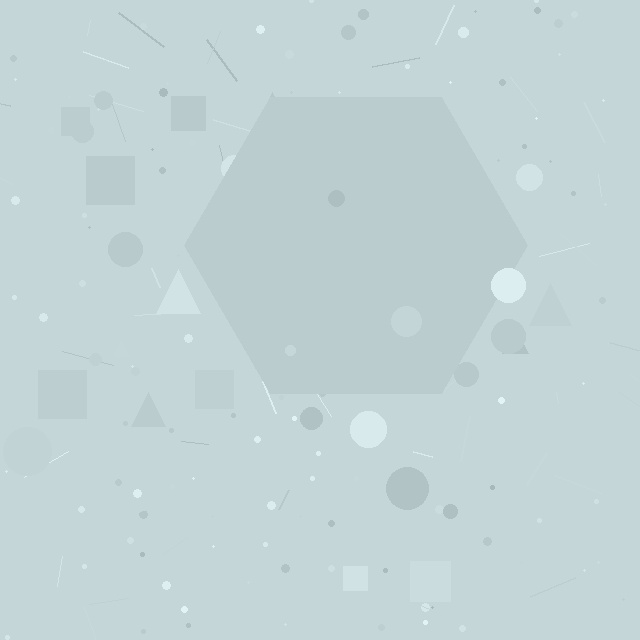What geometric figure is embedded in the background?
A hexagon is embedded in the background.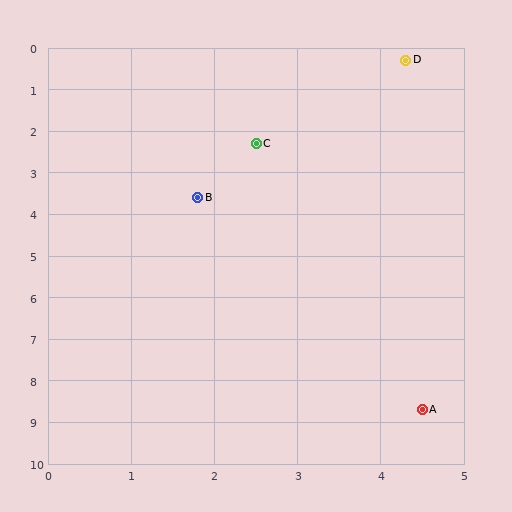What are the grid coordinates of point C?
Point C is at approximately (2.5, 2.3).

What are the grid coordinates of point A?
Point A is at approximately (4.5, 8.7).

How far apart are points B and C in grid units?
Points B and C are about 1.5 grid units apart.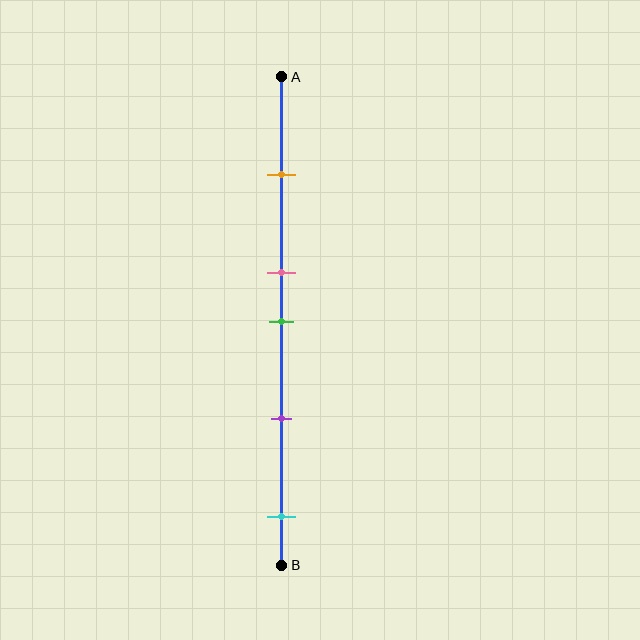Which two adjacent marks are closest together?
The pink and green marks are the closest adjacent pair.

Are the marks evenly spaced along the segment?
No, the marks are not evenly spaced.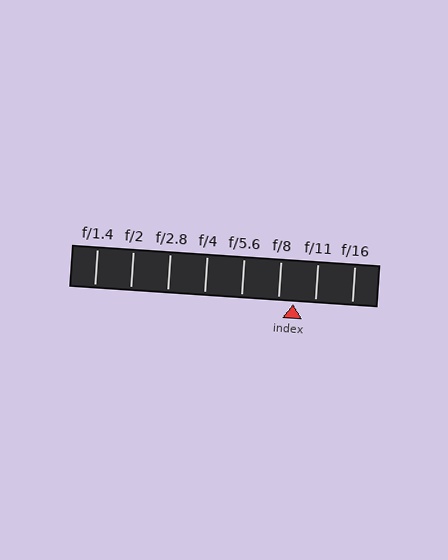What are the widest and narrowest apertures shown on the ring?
The widest aperture shown is f/1.4 and the narrowest is f/16.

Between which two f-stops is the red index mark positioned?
The index mark is between f/8 and f/11.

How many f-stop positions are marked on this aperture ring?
There are 8 f-stop positions marked.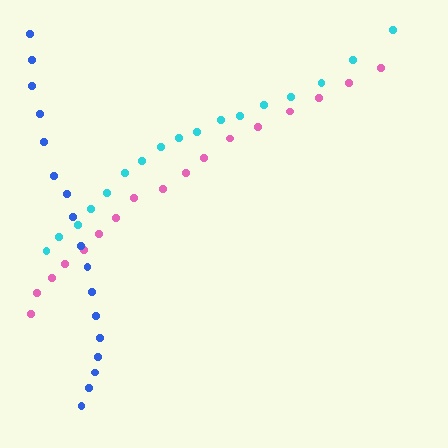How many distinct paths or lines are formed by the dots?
There are 3 distinct paths.